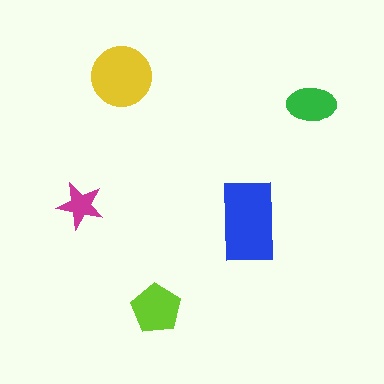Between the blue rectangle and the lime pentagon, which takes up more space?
The blue rectangle.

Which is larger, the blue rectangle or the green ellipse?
The blue rectangle.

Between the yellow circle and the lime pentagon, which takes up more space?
The yellow circle.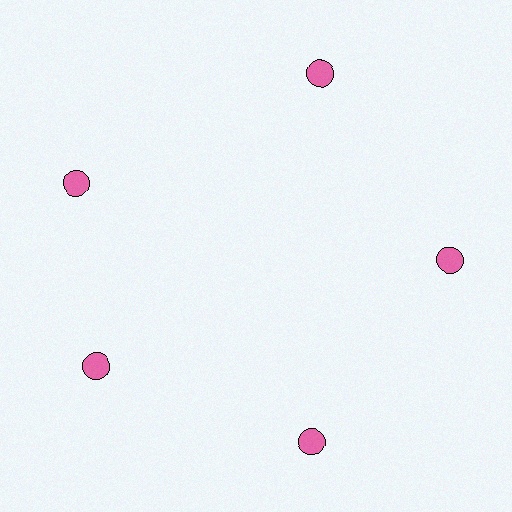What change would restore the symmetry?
The symmetry would be restored by rotating it back into even spacing with its neighbors so that all 5 circles sit at equal angles and equal distance from the center.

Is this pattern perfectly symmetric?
No. The 5 pink circles are arranged in a ring, but one element near the 10 o'clock position is rotated out of alignment along the ring, breaking the 5-fold rotational symmetry.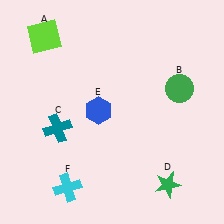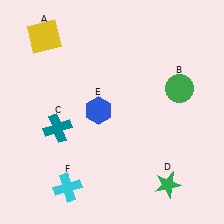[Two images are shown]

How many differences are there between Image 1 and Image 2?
There is 1 difference between the two images.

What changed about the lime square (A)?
In Image 1, A is lime. In Image 2, it changed to yellow.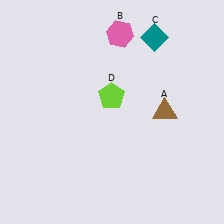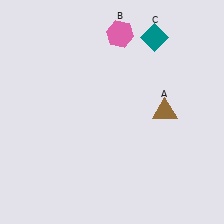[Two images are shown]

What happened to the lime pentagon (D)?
The lime pentagon (D) was removed in Image 2. It was in the top-left area of Image 1.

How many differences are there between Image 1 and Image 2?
There is 1 difference between the two images.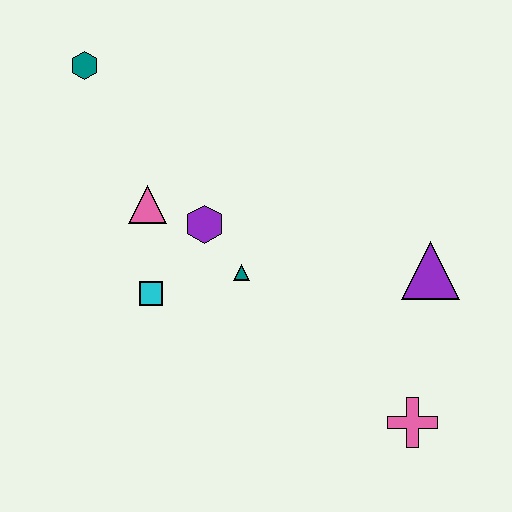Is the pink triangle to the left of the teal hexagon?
No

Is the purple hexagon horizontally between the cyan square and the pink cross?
Yes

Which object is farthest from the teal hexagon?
The pink cross is farthest from the teal hexagon.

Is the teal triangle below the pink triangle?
Yes